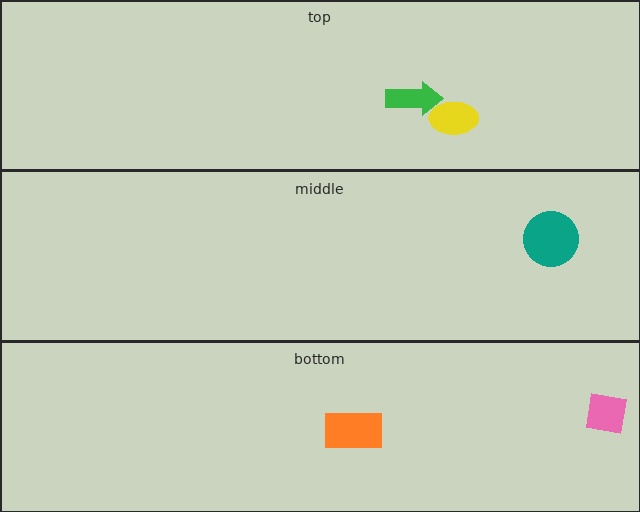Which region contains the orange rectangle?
The bottom region.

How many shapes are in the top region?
2.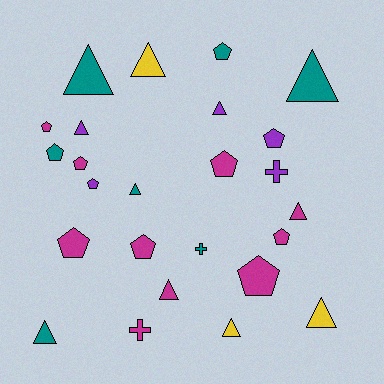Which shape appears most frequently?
Triangle, with 11 objects.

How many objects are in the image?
There are 25 objects.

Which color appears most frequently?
Magenta, with 10 objects.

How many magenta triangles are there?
There are 2 magenta triangles.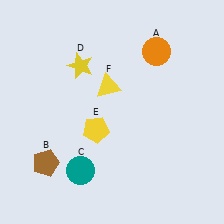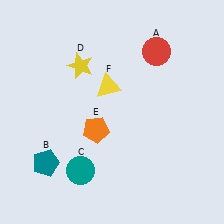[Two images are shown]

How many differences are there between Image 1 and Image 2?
There are 3 differences between the two images.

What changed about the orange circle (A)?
In Image 1, A is orange. In Image 2, it changed to red.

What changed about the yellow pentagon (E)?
In Image 1, E is yellow. In Image 2, it changed to orange.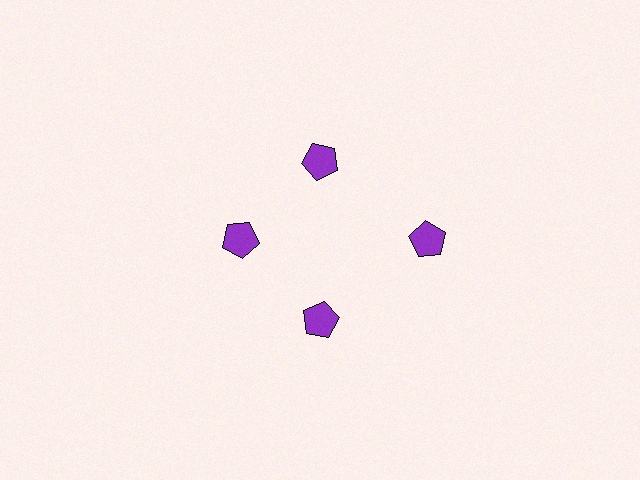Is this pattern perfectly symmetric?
No. The 4 purple pentagons are arranged in a ring, but one element near the 3 o'clock position is pushed outward from the center, breaking the 4-fold rotational symmetry.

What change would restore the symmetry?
The symmetry would be restored by moving it inward, back onto the ring so that all 4 pentagons sit at equal angles and equal distance from the center.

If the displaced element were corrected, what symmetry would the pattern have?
It would have 4-fold rotational symmetry — the pattern would map onto itself every 90 degrees.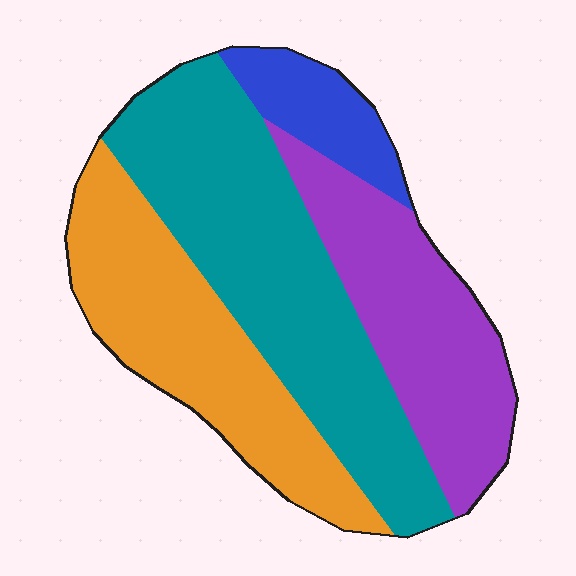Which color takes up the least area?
Blue, at roughly 10%.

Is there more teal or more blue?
Teal.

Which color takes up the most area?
Teal, at roughly 40%.